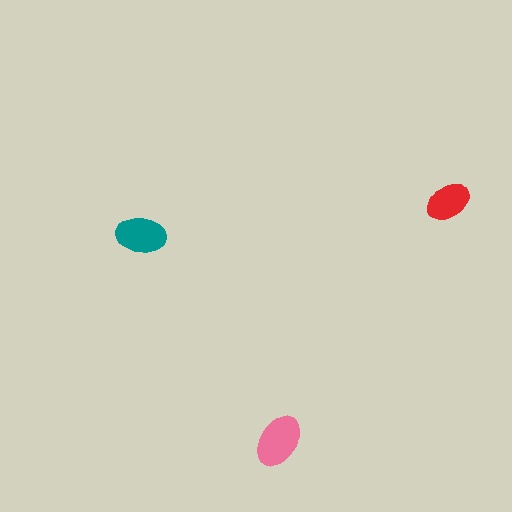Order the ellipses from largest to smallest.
the pink one, the teal one, the red one.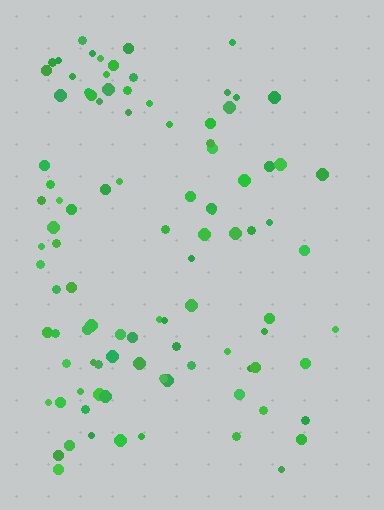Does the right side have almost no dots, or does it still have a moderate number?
Still a moderate number, just noticeably fewer than the left.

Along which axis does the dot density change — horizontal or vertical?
Horizontal.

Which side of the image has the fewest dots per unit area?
The right.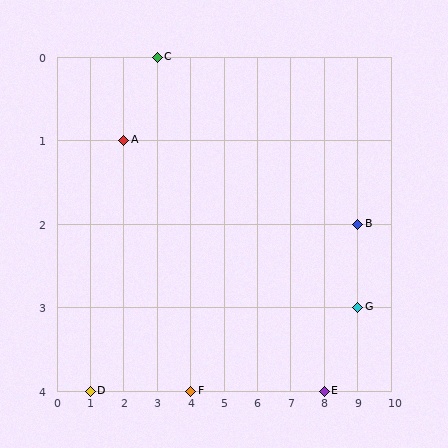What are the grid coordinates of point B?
Point B is at grid coordinates (9, 2).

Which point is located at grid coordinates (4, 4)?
Point F is at (4, 4).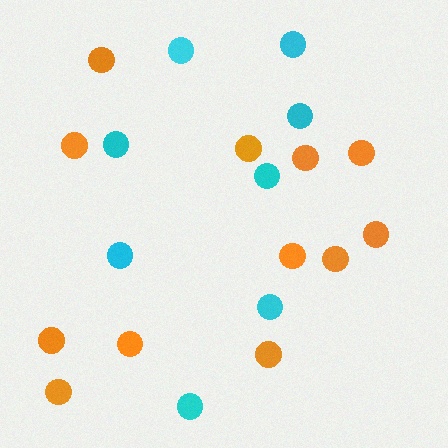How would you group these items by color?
There are 2 groups: one group of orange circles (12) and one group of cyan circles (8).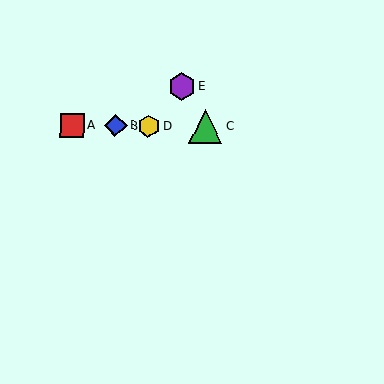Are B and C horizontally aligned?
Yes, both are at y≈126.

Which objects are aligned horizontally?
Objects A, B, C, D are aligned horizontally.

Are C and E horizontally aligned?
No, C is at y≈126 and E is at y≈86.